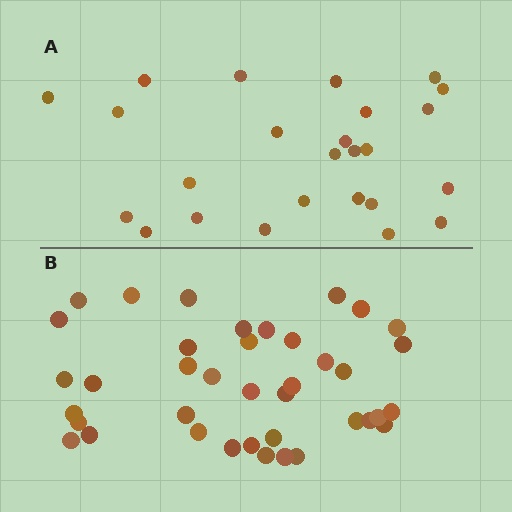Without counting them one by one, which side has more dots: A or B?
Region B (the bottom region) has more dots.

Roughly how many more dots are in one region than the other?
Region B has approximately 15 more dots than region A.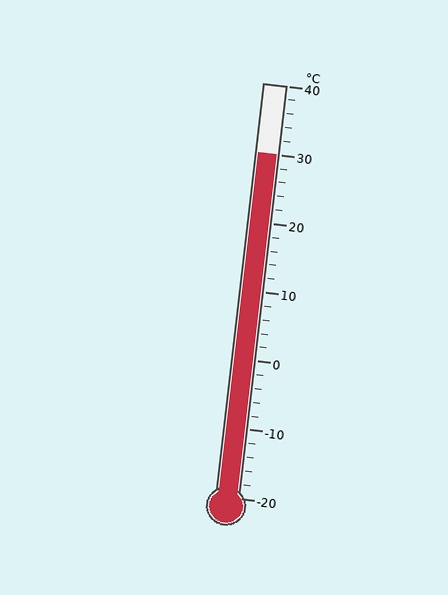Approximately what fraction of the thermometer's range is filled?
The thermometer is filled to approximately 85% of its range.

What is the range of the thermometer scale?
The thermometer scale ranges from -20°C to 40°C.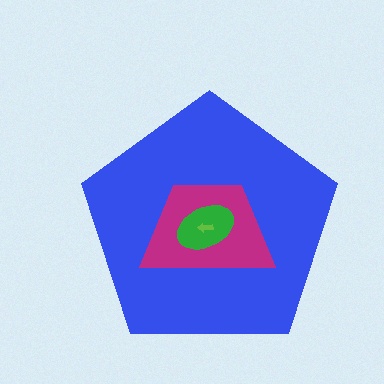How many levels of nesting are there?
4.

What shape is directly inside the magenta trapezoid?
The green ellipse.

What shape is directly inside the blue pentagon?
The magenta trapezoid.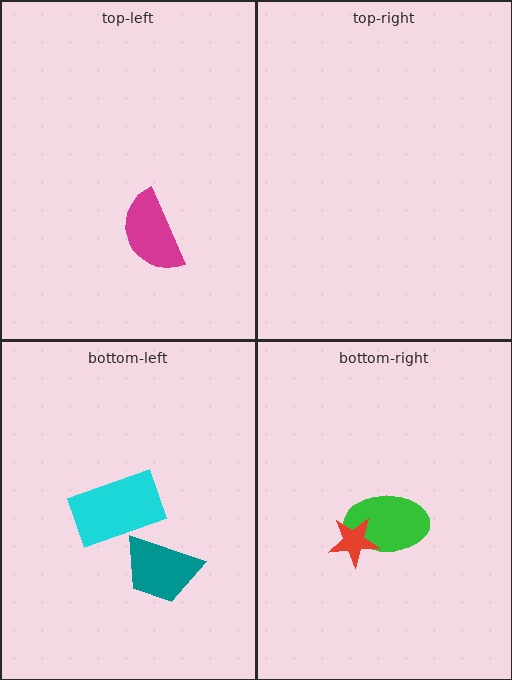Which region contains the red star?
The bottom-right region.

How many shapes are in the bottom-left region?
2.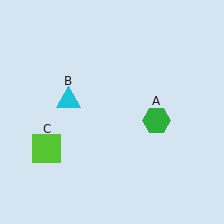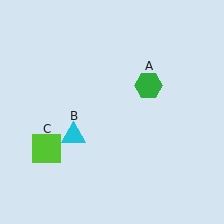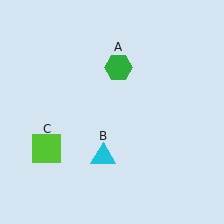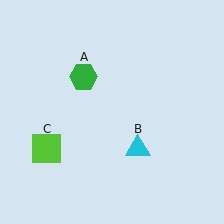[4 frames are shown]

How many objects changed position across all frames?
2 objects changed position: green hexagon (object A), cyan triangle (object B).